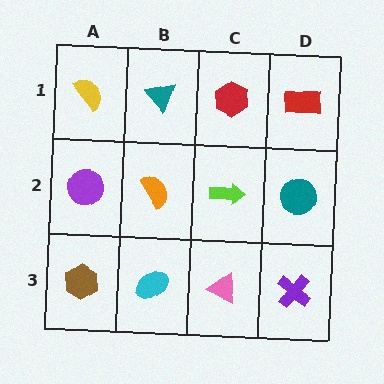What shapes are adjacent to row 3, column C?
A lime arrow (row 2, column C), a cyan ellipse (row 3, column B), a purple cross (row 3, column D).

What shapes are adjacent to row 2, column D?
A red rectangle (row 1, column D), a purple cross (row 3, column D), a lime arrow (row 2, column C).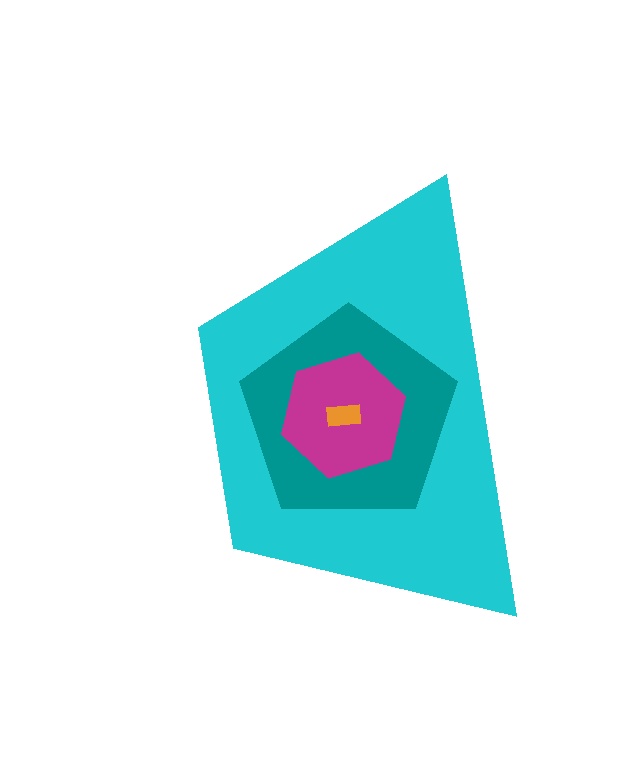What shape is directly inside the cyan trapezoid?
The teal pentagon.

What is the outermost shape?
The cyan trapezoid.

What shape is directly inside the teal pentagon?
The magenta hexagon.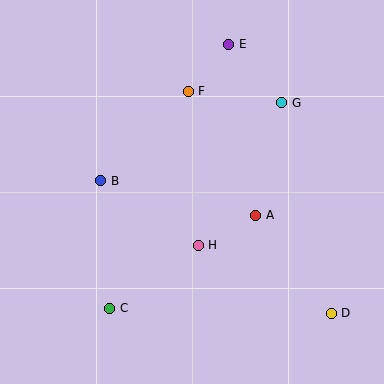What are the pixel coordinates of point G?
Point G is at (282, 103).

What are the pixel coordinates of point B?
Point B is at (101, 181).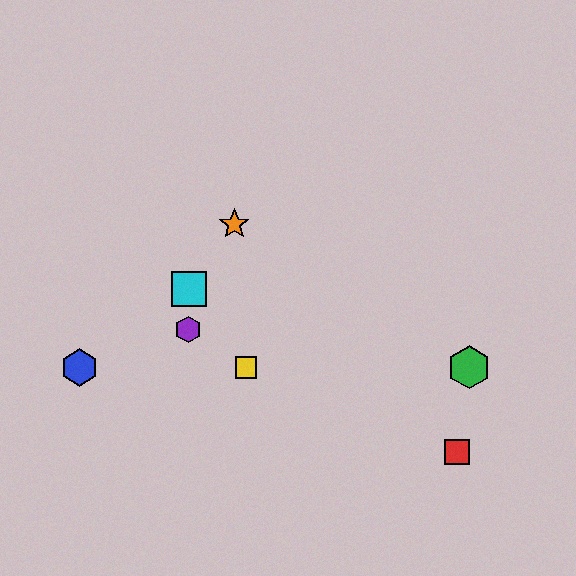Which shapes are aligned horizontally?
The blue hexagon, the green hexagon, the yellow square are aligned horizontally.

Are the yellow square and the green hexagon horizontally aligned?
Yes, both are at y≈367.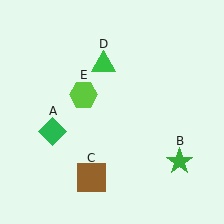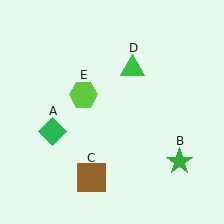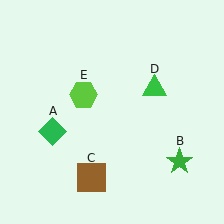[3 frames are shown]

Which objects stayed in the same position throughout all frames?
Green diamond (object A) and green star (object B) and brown square (object C) and lime hexagon (object E) remained stationary.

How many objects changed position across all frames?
1 object changed position: green triangle (object D).